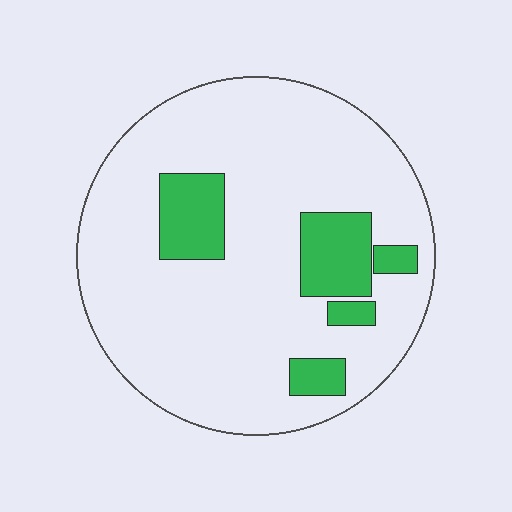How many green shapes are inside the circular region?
5.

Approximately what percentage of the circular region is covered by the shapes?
Approximately 15%.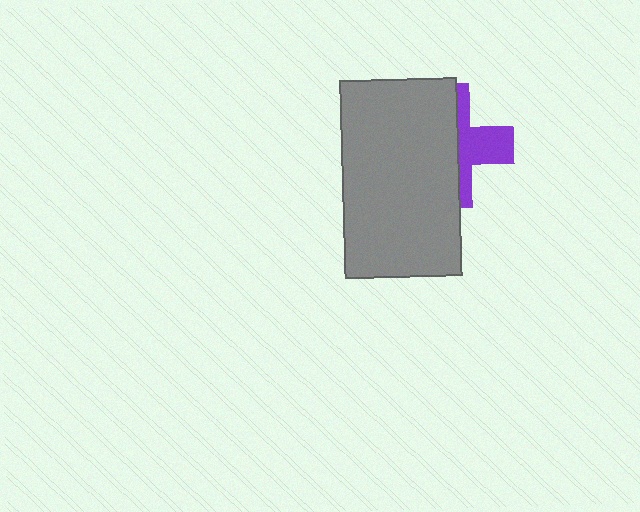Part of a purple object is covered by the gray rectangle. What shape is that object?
It is a cross.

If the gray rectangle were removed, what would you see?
You would see the complete purple cross.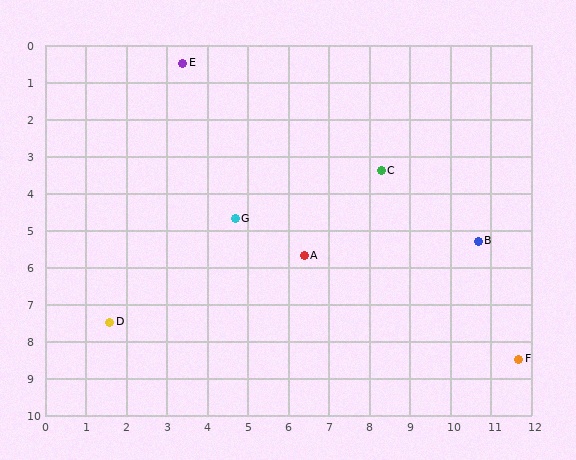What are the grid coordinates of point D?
Point D is at approximately (1.6, 7.5).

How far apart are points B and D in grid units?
Points B and D are about 9.4 grid units apart.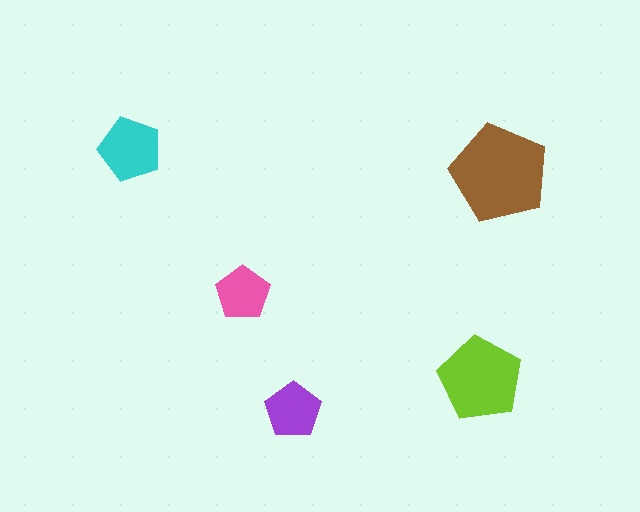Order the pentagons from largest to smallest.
the brown one, the lime one, the cyan one, the purple one, the pink one.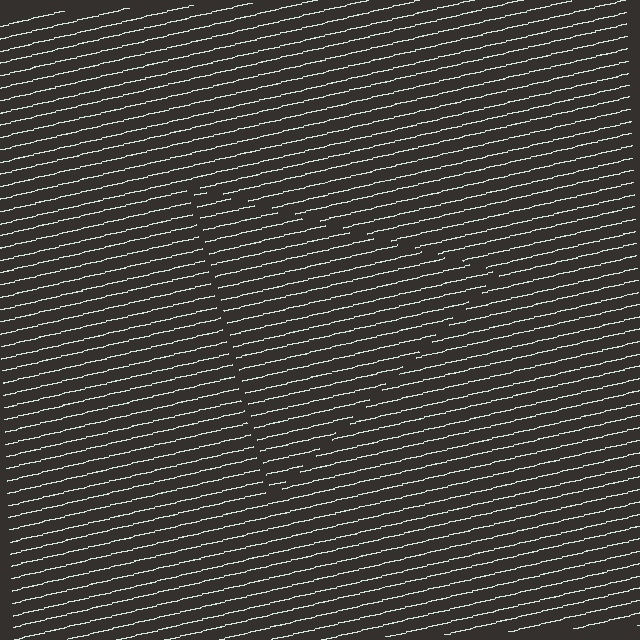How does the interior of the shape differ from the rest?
The interior of the shape contains the same grating, shifted by half a period — the contour is defined by the phase discontinuity where line-ends from the inner and outer gratings abut.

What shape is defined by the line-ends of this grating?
An illusory triangle. The interior of the shape contains the same grating, shifted by half a period — the contour is defined by the phase discontinuity where line-ends from the inner and outer gratings abut.